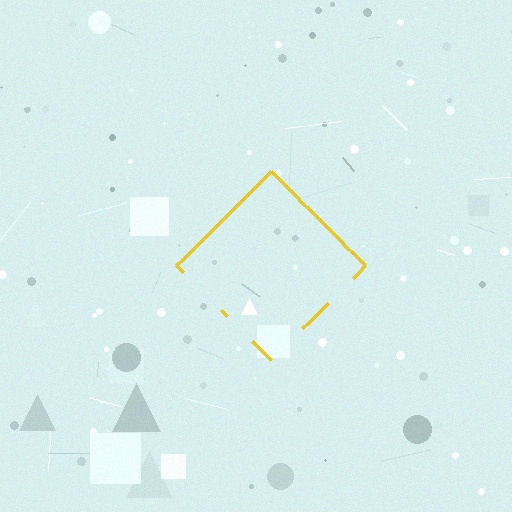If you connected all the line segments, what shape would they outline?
They would outline a diamond.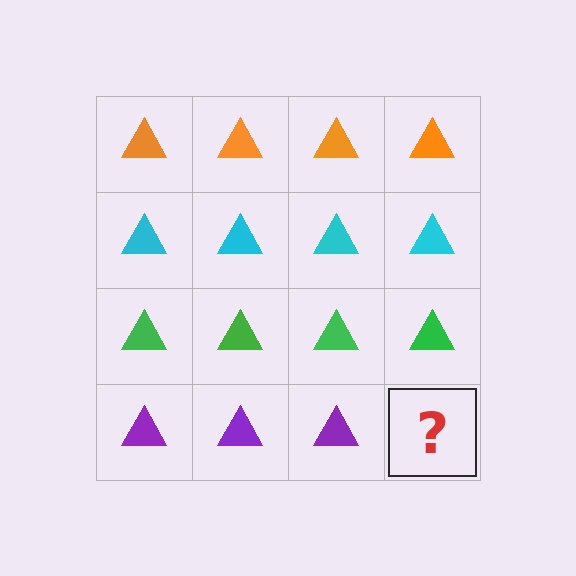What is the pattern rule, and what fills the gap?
The rule is that each row has a consistent color. The gap should be filled with a purple triangle.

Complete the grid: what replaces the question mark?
The question mark should be replaced with a purple triangle.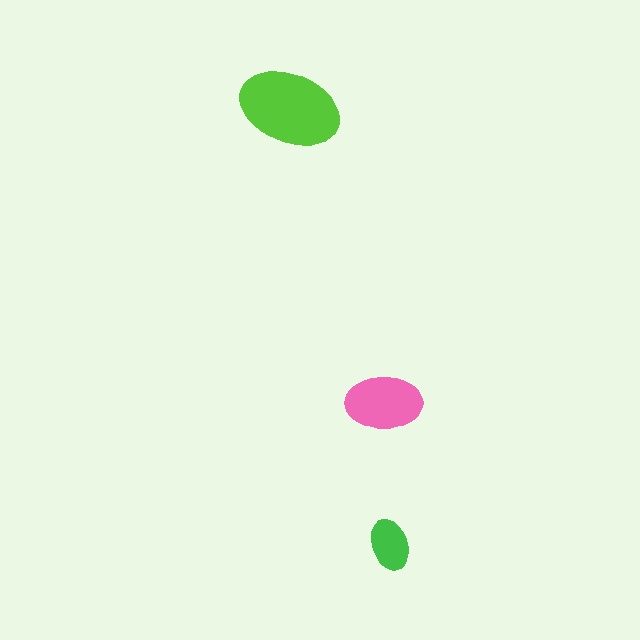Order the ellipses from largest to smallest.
the lime one, the pink one, the green one.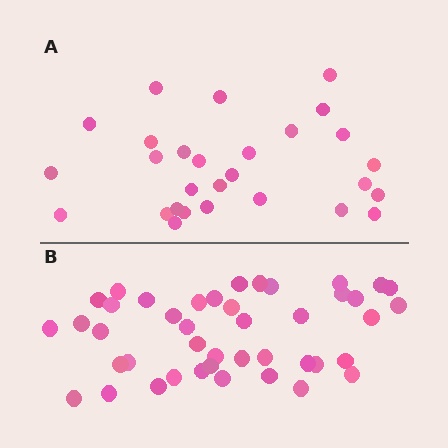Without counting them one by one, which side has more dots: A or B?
Region B (the bottom region) has more dots.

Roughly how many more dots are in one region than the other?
Region B has approximately 15 more dots than region A.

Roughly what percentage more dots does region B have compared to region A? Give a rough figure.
About 55% more.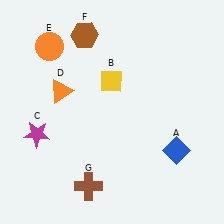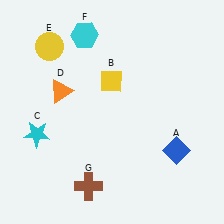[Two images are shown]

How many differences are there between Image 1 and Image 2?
There are 3 differences between the two images.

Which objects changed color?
C changed from magenta to cyan. E changed from orange to yellow. F changed from brown to cyan.